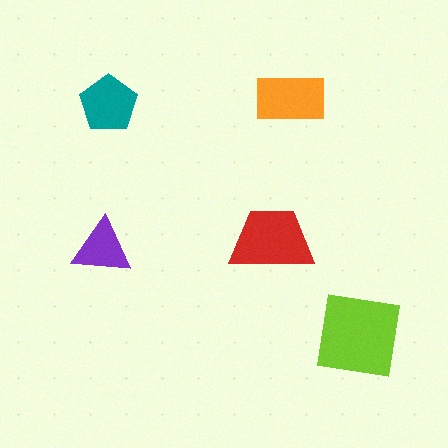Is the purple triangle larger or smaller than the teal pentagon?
Smaller.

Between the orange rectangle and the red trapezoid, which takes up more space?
The red trapezoid.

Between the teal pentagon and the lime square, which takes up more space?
The lime square.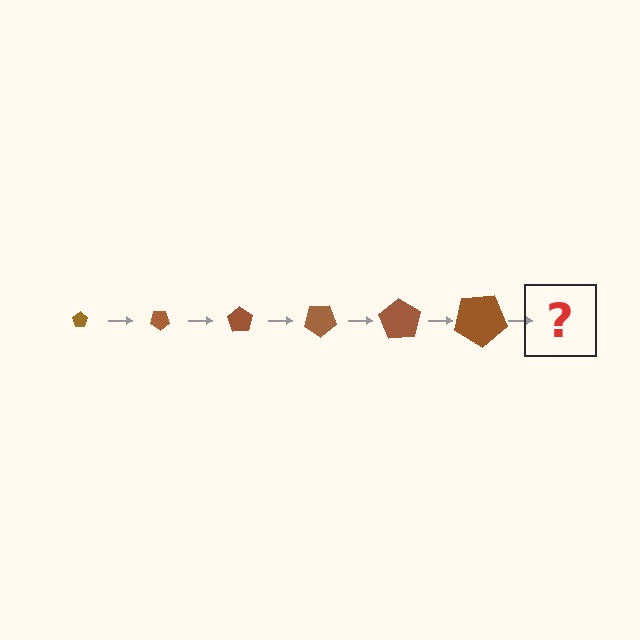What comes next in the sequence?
The next element should be a pentagon, larger than the previous one and rotated 210 degrees from the start.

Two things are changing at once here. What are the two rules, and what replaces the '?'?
The two rules are that the pentagon grows larger each step and it rotates 35 degrees each step. The '?' should be a pentagon, larger than the previous one and rotated 210 degrees from the start.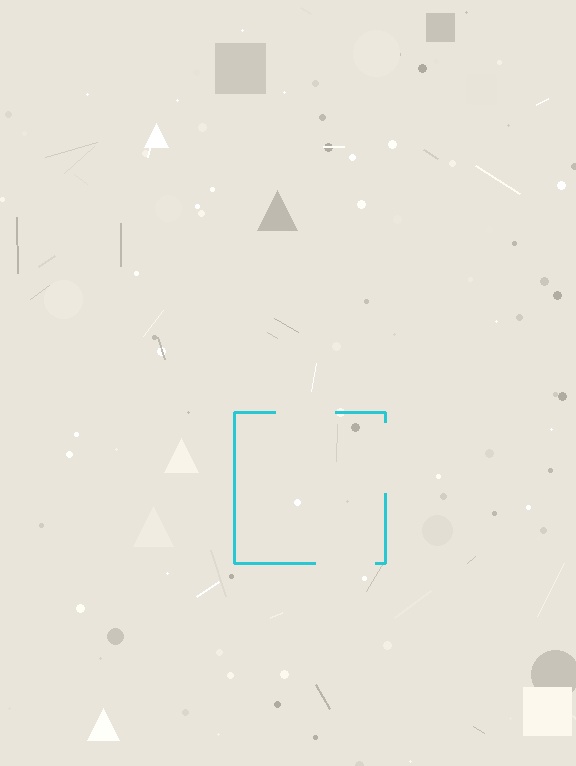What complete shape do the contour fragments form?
The contour fragments form a square.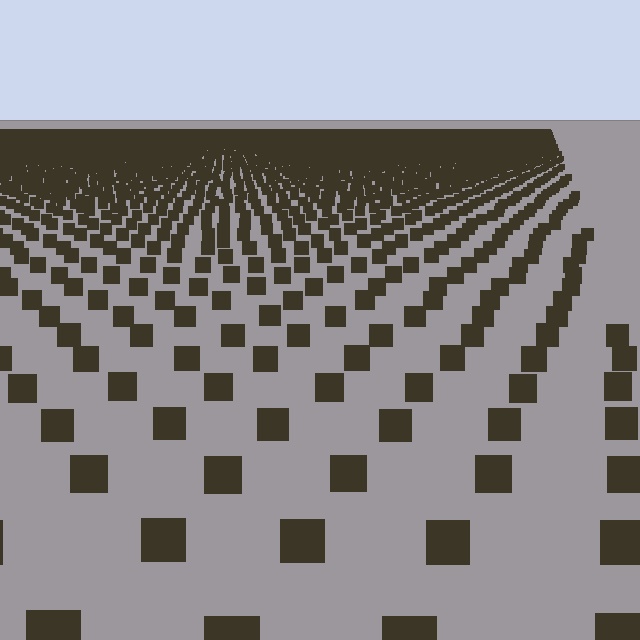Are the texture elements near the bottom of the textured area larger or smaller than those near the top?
Larger. Near the bottom, elements are closer to the viewer and appear at a bigger on-screen size.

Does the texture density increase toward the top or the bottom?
Density increases toward the top.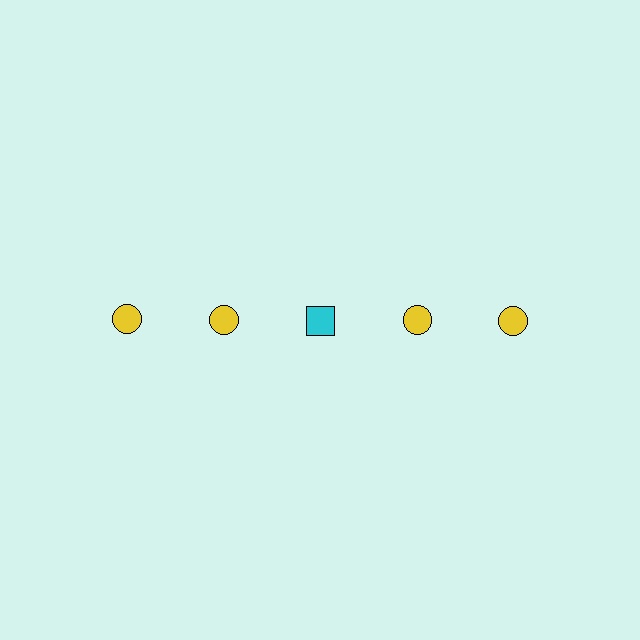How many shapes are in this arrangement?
There are 5 shapes arranged in a grid pattern.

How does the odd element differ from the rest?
It differs in both color (cyan instead of yellow) and shape (square instead of circle).